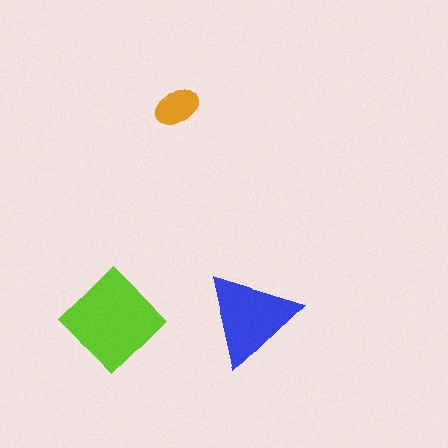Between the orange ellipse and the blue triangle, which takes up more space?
The blue triangle.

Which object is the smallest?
The orange ellipse.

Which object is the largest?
The lime diamond.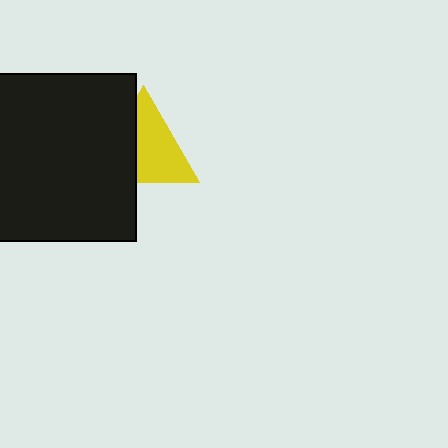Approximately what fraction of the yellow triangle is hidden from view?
Roughly 40% of the yellow triangle is hidden behind the black rectangle.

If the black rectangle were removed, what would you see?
You would see the complete yellow triangle.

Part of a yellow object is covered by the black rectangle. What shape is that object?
It is a triangle.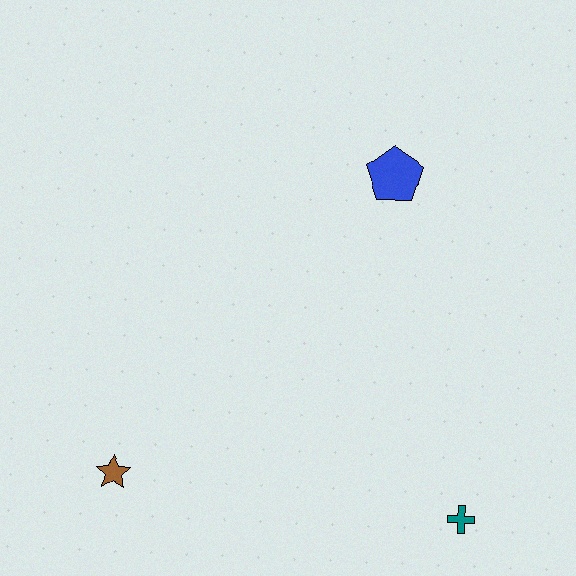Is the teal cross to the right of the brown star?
Yes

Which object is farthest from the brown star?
The blue pentagon is farthest from the brown star.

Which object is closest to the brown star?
The teal cross is closest to the brown star.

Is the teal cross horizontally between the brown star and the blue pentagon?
No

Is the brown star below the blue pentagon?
Yes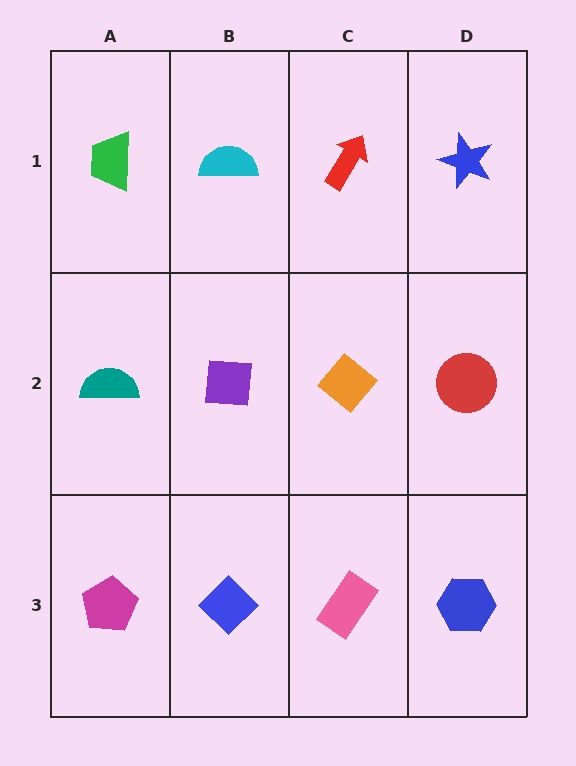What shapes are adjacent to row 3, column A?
A teal semicircle (row 2, column A), a blue diamond (row 3, column B).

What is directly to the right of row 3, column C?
A blue hexagon.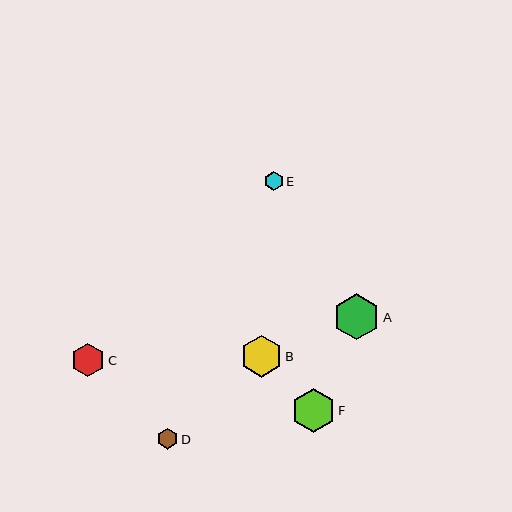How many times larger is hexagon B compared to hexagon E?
Hexagon B is approximately 2.2 times the size of hexagon E.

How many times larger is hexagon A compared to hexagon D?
Hexagon A is approximately 2.2 times the size of hexagon D.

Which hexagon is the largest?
Hexagon A is the largest with a size of approximately 46 pixels.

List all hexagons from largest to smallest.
From largest to smallest: A, F, B, C, D, E.